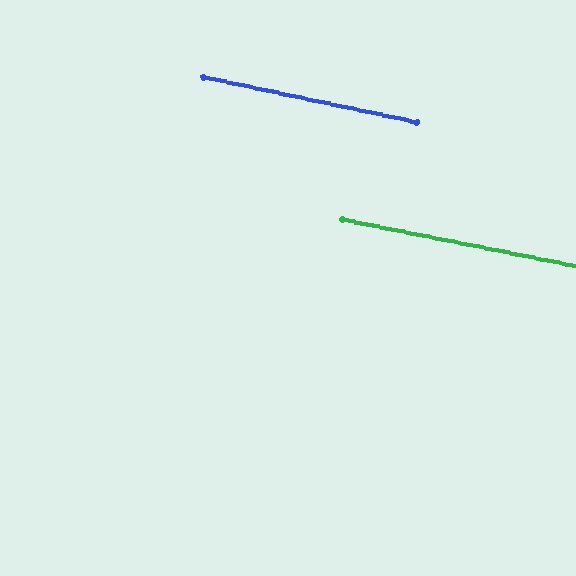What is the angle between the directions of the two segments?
Approximately 1 degree.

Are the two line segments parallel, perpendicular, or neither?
Parallel — their directions differ by only 0.6°.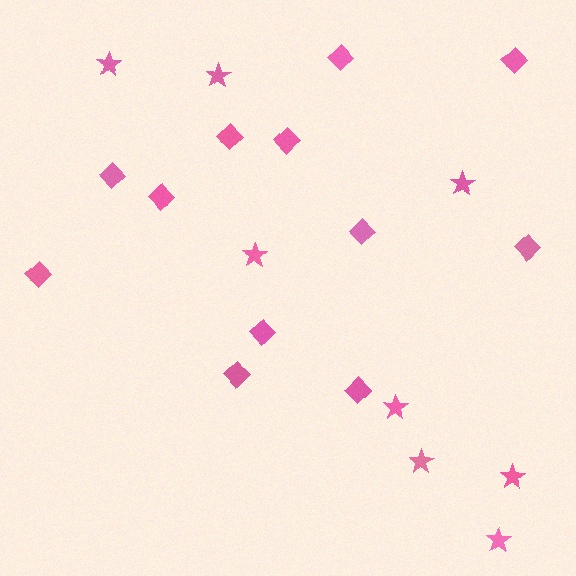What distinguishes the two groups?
There are 2 groups: one group of stars (8) and one group of diamonds (12).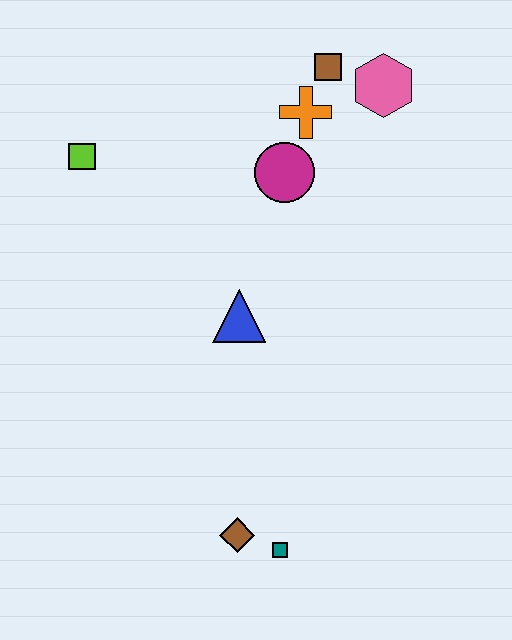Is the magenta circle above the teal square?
Yes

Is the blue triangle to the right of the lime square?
Yes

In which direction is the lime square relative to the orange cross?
The lime square is to the left of the orange cross.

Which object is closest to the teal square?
The brown diamond is closest to the teal square.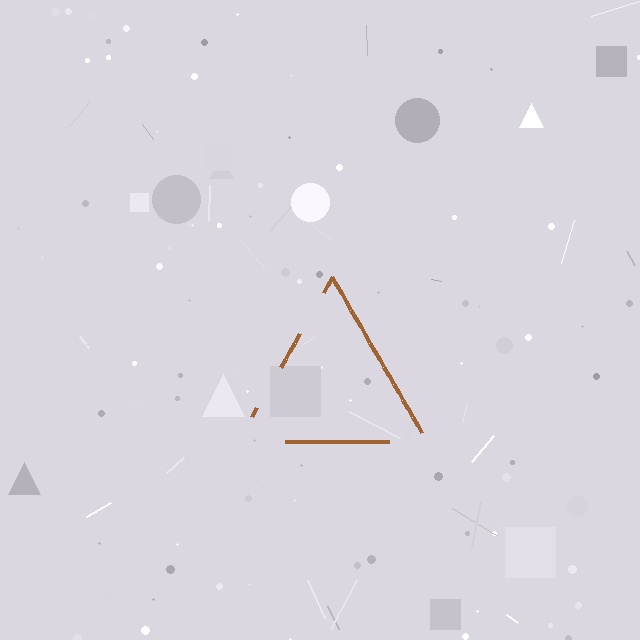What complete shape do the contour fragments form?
The contour fragments form a triangle.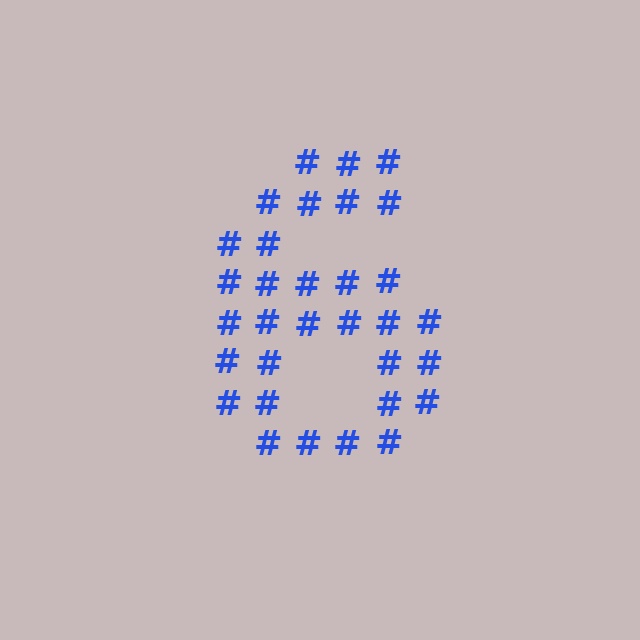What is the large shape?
The large shape is the digit 6.